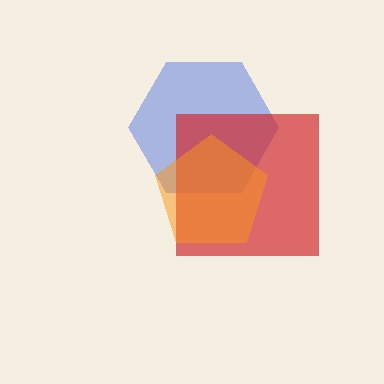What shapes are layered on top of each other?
The layered shapes are: a blue hexagon, a red square, an orange pentagon.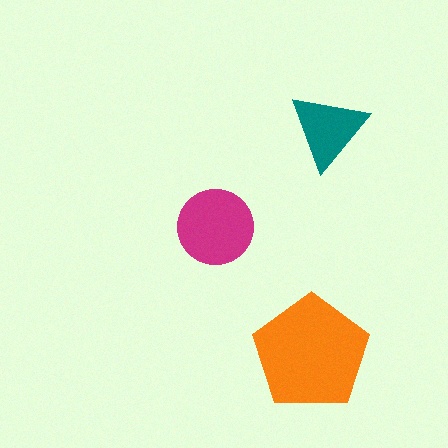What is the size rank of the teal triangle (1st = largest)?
3rd.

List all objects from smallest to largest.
The teal triangle, the magenta circle, the orange pentagon.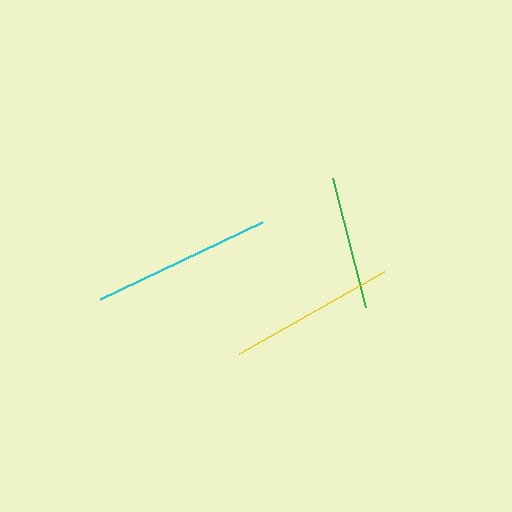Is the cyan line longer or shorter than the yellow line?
The cyan line is longer than the yellow line.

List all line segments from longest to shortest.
From longest to shortest: cyan, yellow, green.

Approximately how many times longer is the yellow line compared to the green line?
The yellow line is approximately 1.3 times the length of the green line.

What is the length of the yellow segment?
The yellow segment is approximately 166 pixels long.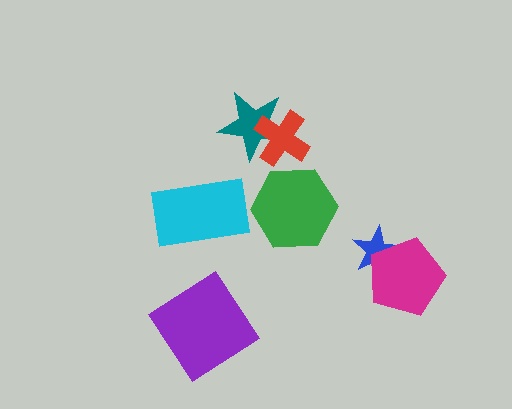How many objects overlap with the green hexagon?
0 objects overlap with the green hexagon.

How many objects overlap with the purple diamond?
0 objects overlap with the purple diamond.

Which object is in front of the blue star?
The magenta pentagon is in front of the blue star.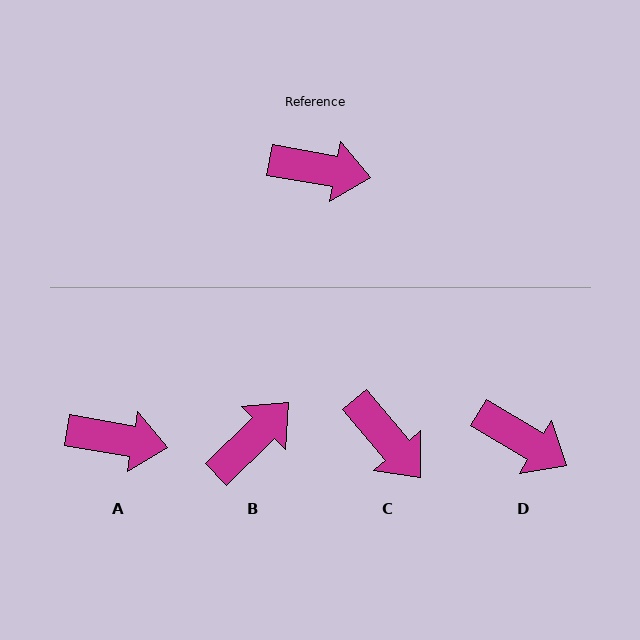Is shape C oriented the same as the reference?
No, it is off by about 40 degrees.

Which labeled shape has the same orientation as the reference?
A.